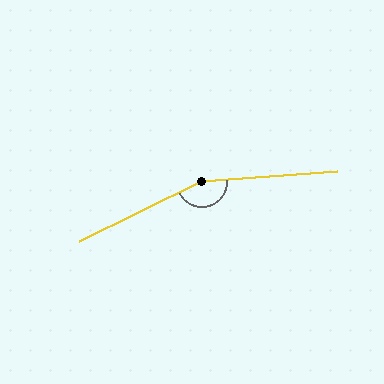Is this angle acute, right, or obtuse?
It is obtuse.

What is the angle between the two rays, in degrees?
Approximately 158 degrees.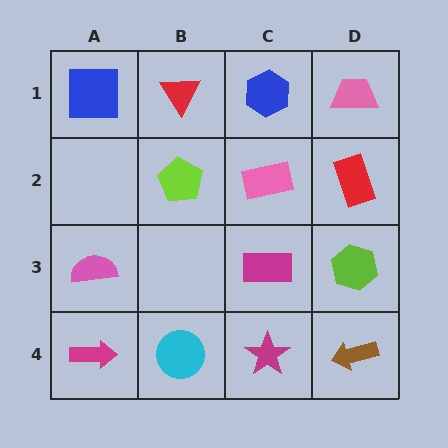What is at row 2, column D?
A red rectangle.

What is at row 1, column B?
A red triangle.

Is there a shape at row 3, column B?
No, that cell is empty.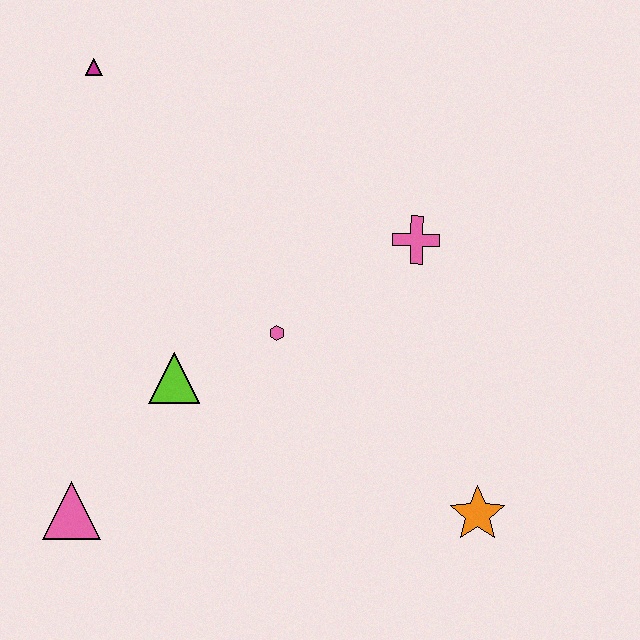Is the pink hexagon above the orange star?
Yes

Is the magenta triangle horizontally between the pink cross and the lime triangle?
No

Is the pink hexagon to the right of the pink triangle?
Yes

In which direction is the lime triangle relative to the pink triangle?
The lime triangle is above the pink triangle.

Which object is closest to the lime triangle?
The pink hexagon is closest to the lime triangle.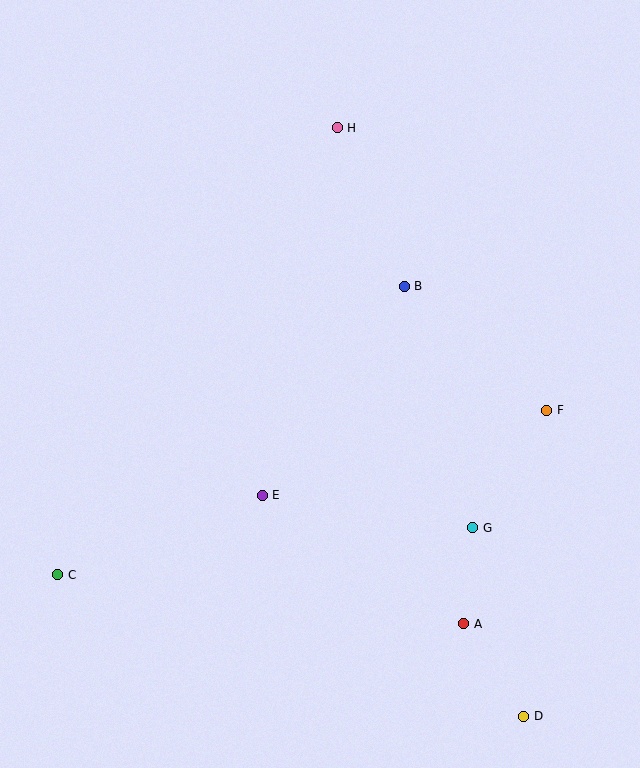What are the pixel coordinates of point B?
Point B is at (404, 287).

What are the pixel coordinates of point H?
Point H is at (337, 128).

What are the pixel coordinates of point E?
Point E is at (262, 495).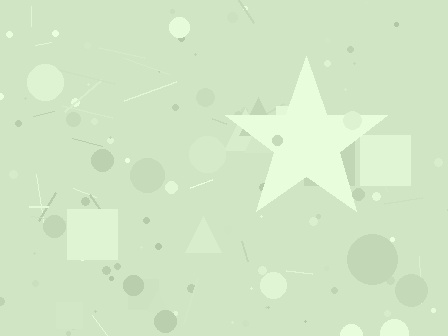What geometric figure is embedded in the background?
A star is embedded in the background.